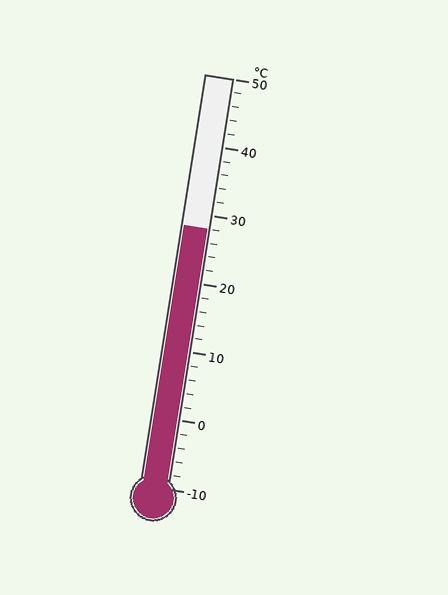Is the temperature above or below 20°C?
The temperature is above 20°C.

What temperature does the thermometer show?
The thermometer shows approximately 28°C.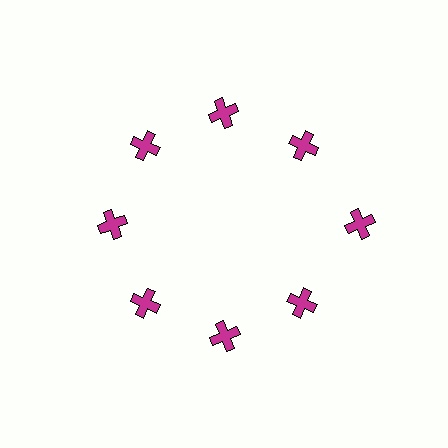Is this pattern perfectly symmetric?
No. The 8 magenta crosses are arranged in a ring, but one element near the 3 o'clock position is pushed outward from the center, breaking the 8-fold rotational symmetry.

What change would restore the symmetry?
The symmetry would be restored by moving it inward, back onto the ring so that all 8 crosses sit at equal angles and equal distance from the center.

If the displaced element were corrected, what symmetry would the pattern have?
It would have 8-fold rotational symmetry — the pattern would map onto itself every 45 degrees.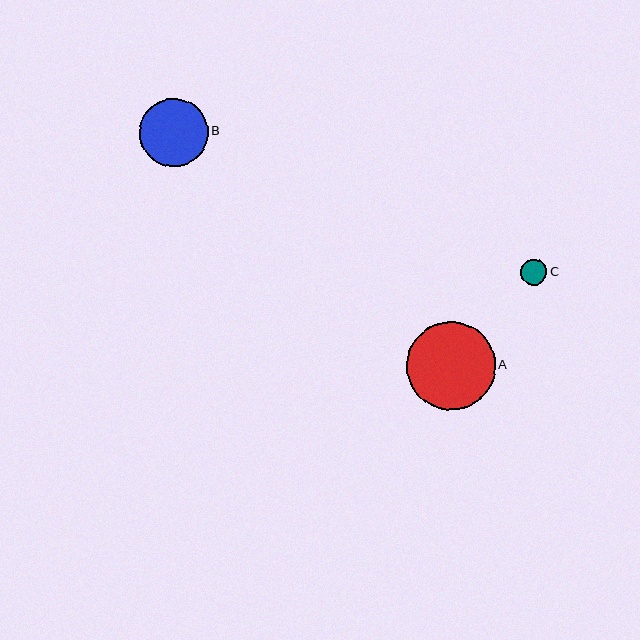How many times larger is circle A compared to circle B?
Circle A is approximately 1.3 times the size of circle B.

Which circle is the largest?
Circle A is the largest with a size of approximately 88 pixels.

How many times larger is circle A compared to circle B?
Circle A is approximately 1.3 times the size of circle B.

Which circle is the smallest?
Circle C is the smallest with a size of approximately 27 pixels.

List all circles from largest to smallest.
From largest to smallest: A, B, C.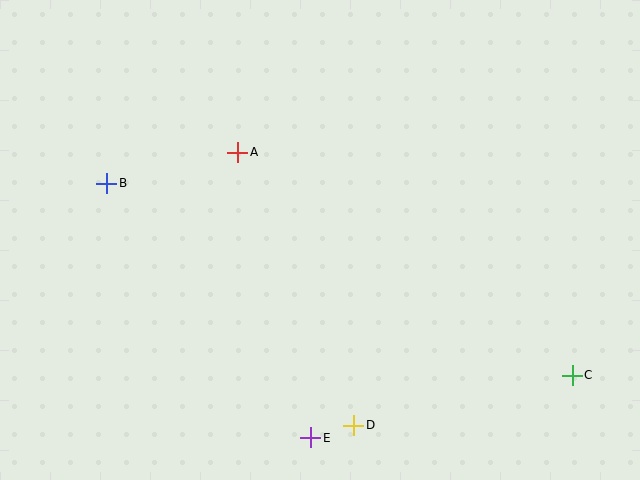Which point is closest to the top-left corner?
Point B is closest to the top-left corner.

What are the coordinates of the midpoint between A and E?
The midpoint between A and E is at (274, 295).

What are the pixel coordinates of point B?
Point B is at (107, 183).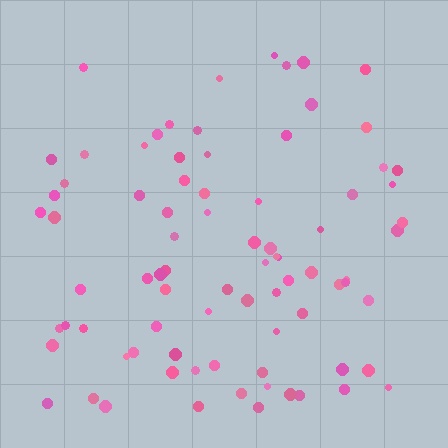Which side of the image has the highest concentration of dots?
The bottom.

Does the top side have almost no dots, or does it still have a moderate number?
Still a moderate number, just noticeably fewer than the bottom.